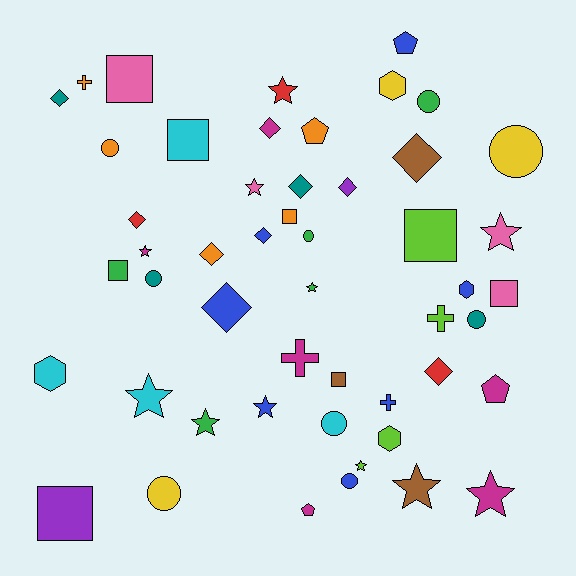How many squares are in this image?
There are 8 squares.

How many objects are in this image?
There are 50 objects.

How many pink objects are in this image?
There are 4 pink objects.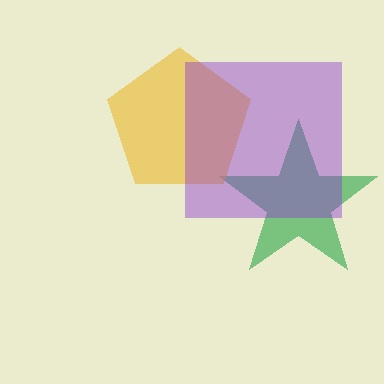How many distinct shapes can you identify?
There are 3 distinct shapes: a green star, a yellow pentagon, a purple square.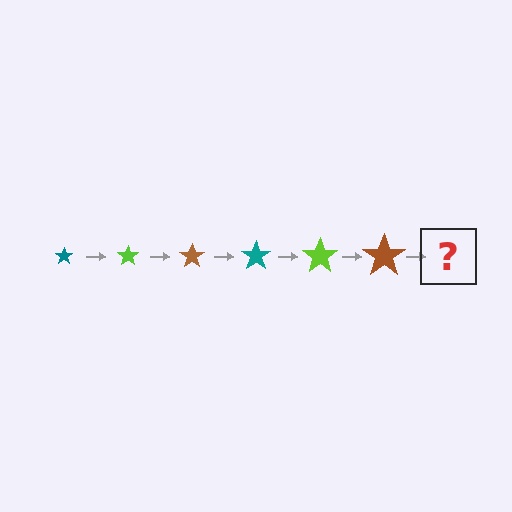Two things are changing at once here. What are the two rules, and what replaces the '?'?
The two rules are that the star grows larger each step and the color cycles through teal, lime, and brown. The '?' should be a teal star, larger than the previous one.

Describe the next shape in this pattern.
It should be a teal star, larger than the previous one.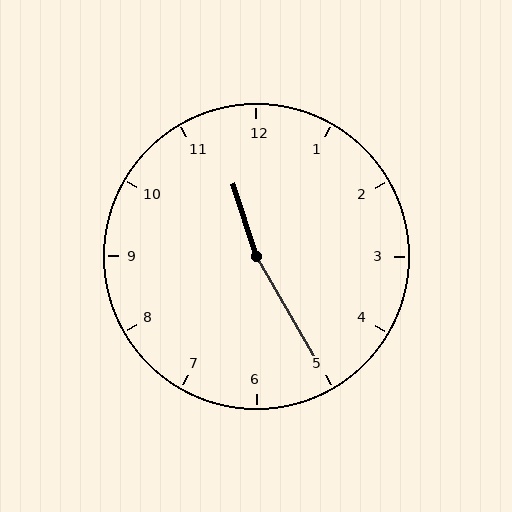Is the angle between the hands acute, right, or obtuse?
It is obtuse.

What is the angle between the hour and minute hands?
Approximately 168 degrees.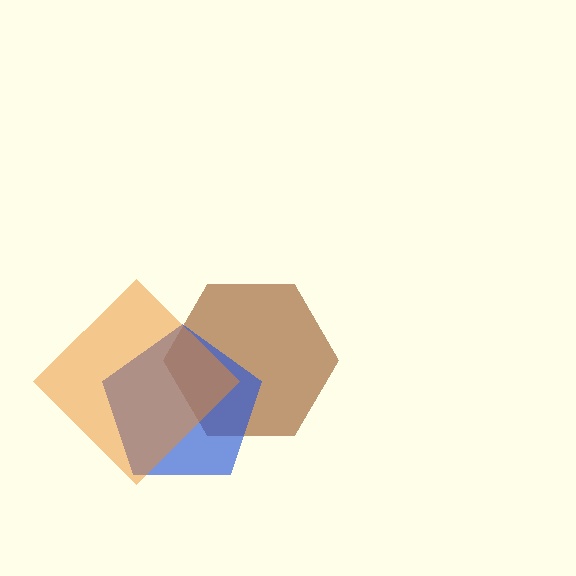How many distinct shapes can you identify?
There are 3 distinct shapes: a brown hexagon, a blue pentagon, an orange diamond.